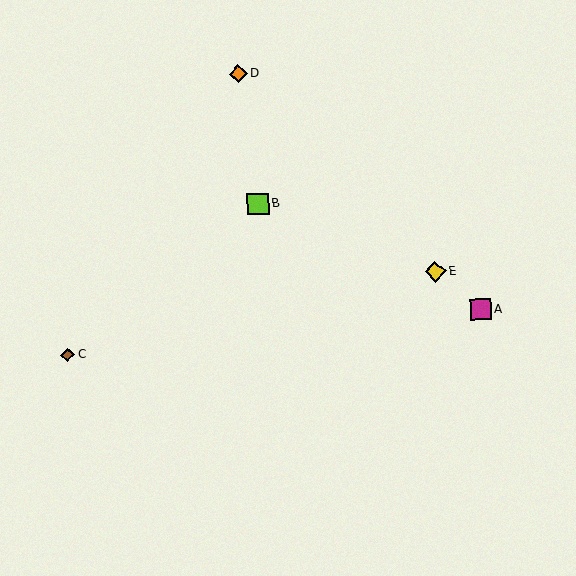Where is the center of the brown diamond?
The center of the brown diamond is at (68, 355).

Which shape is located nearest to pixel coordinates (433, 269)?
The yellow diamond (labeled E) at (435, 271) is nearest to that location.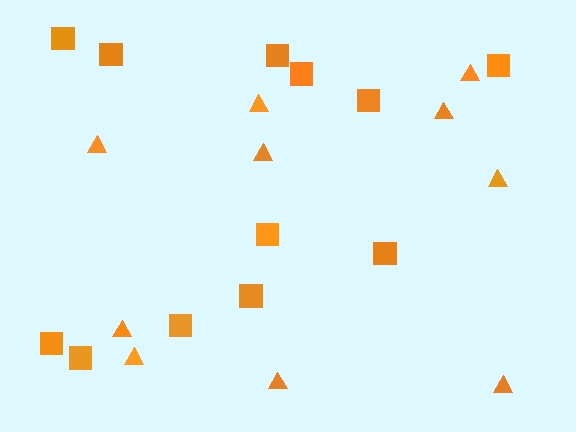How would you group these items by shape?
There are 2 groups: one group of squares (12) and one group of triangles (10).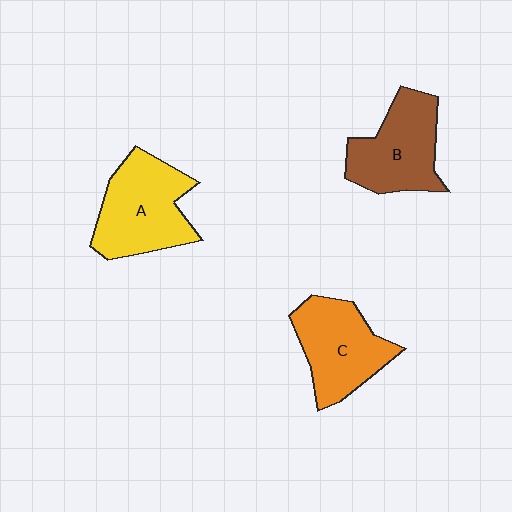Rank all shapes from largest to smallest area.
From largest to smallest: A (yellow), B (brown), C (orange).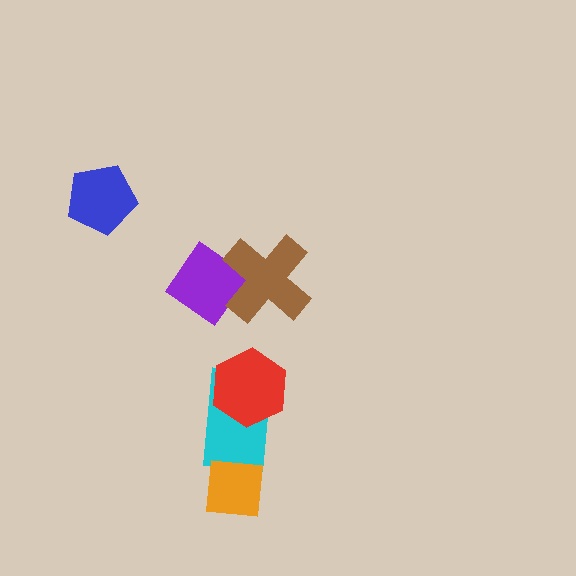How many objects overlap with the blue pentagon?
0 objects overlap with the blue pentagon.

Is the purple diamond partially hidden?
Yes, it is partially covered by another shape.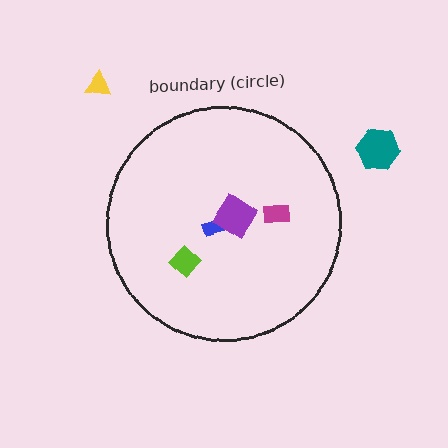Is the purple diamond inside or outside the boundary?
Inside.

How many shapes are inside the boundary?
4 inside, 2 outside.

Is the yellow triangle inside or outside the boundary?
Outside.